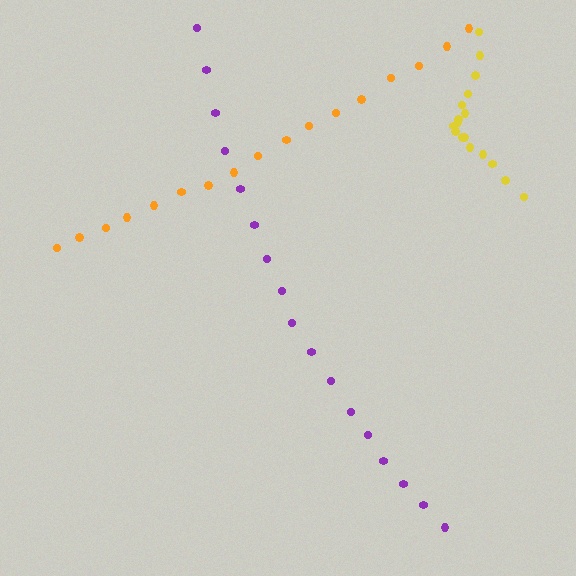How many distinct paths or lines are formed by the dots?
There are 3 distinct paths.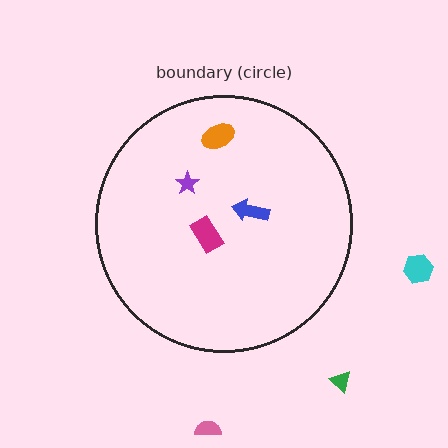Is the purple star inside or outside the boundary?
Inside.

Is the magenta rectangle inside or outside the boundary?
Inside.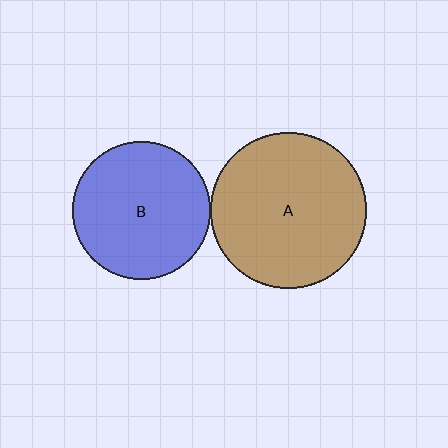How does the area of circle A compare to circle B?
Approximately 1.3 times.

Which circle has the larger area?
Circle A (brown).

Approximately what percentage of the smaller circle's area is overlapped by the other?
Approximately 5%.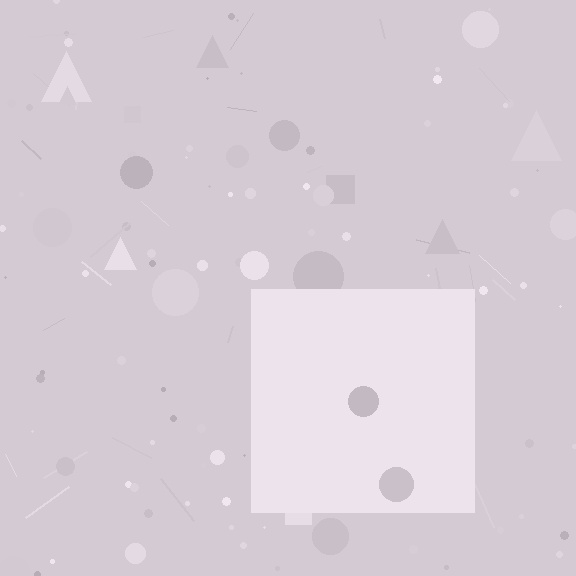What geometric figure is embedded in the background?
A square is embedded in the background.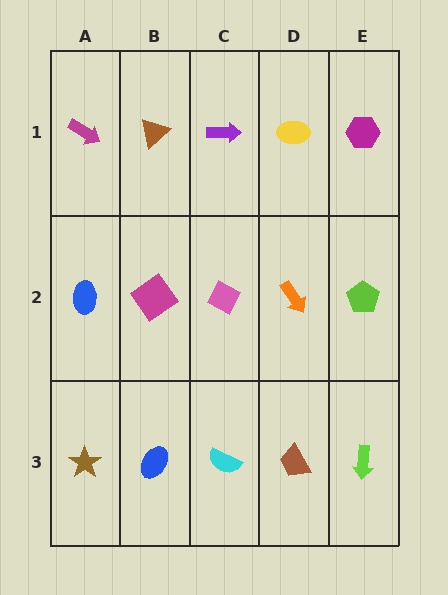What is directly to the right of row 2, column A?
A magenta diamond.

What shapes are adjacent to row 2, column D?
A yellow ellipse (row 1, column D), a brown trapezoid (row 3, column D), a pink diamond (row 2, column C), a lime pentagon (row 2, column E).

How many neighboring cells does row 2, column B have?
4.